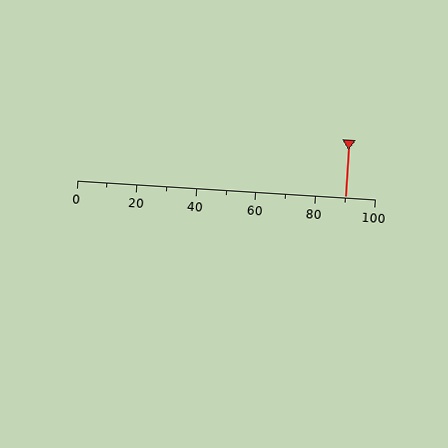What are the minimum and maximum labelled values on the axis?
The axis runs from 0 to 100.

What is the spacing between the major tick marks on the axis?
The major ticks are spaced 20 apart.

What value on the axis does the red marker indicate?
The marker indicates approximately 90.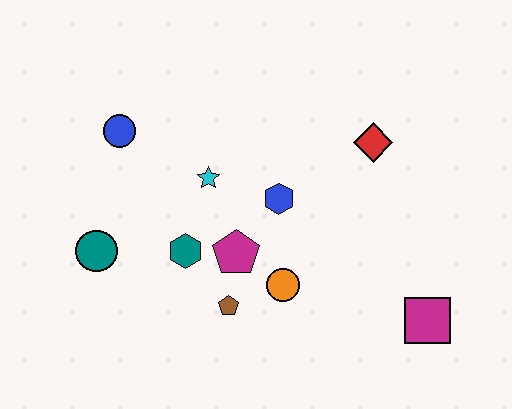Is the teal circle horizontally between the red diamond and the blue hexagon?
No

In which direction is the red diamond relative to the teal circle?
The red diamond is to the right of the teal circle.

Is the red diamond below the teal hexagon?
No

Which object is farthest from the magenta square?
The blue circle is farthest from the magenta square.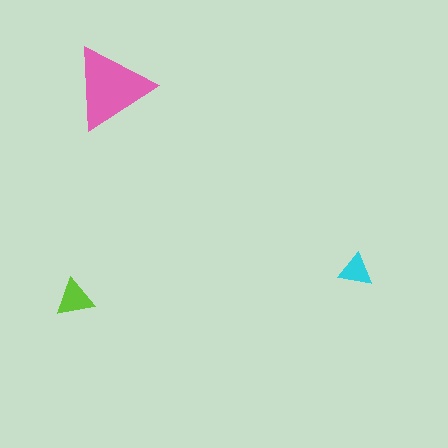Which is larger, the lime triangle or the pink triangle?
The pink one.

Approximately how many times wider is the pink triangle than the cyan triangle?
About 2.5 times wider.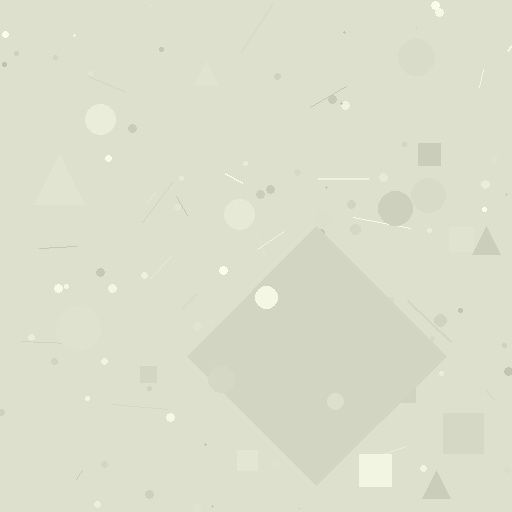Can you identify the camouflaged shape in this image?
The camouflaged shape is a diamond.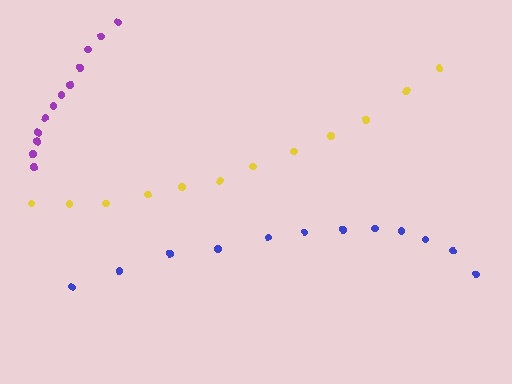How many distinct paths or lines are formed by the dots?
There are 3 distinct paths.